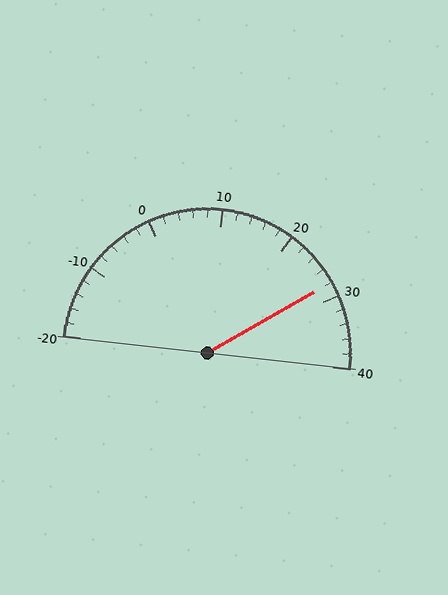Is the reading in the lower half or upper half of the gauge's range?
The reading is in the upper half of the range (-20 to 40).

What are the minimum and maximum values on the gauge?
The gauge ranges from -20 to 40.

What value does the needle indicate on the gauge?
The needle indicates approximately 28.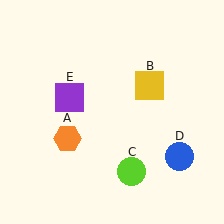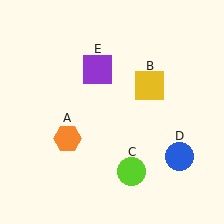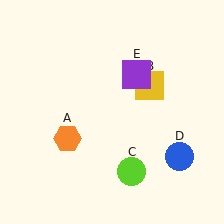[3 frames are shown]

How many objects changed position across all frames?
1 object changed position: purple square (object E).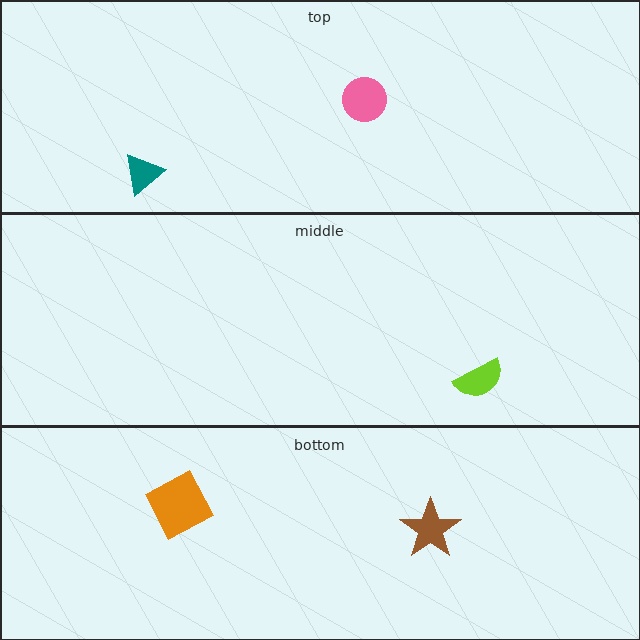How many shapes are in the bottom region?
2.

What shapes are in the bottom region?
The brown star, the orange square.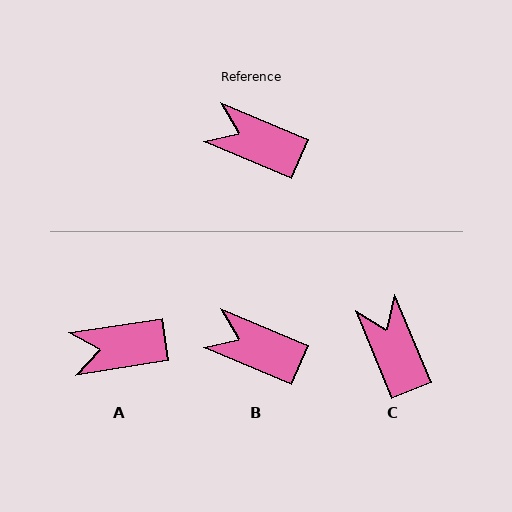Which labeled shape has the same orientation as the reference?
B.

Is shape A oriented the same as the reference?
No, it is off by about 32 degrees.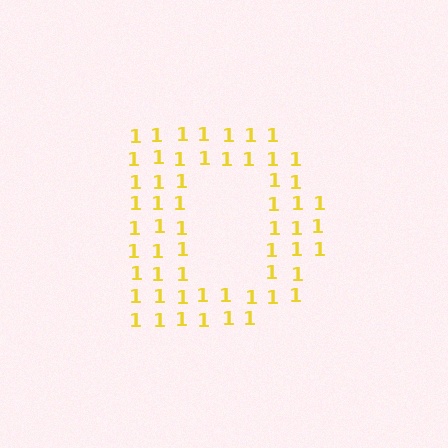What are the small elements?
The small elements are digit 1's.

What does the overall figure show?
The overall figure shows the letter D.